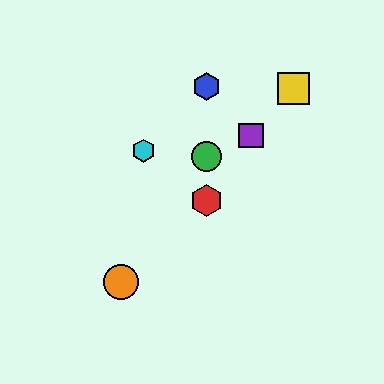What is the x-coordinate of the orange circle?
The orange circle is at x≈121.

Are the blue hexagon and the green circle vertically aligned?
Yes, both are at x≈207.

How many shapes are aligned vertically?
3 shapes (the red hexagon, the blue hexagon, the green circle) are aligned vertically.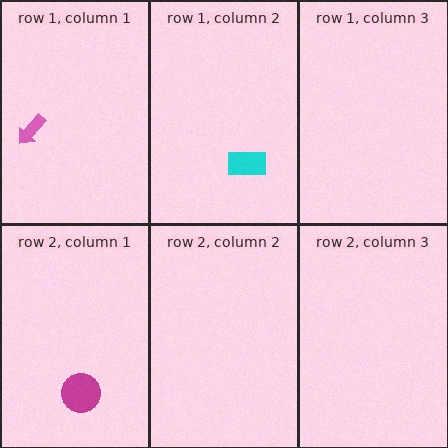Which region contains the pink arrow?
The row 1, column 1 region.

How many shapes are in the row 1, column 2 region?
1.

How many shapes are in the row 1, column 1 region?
1.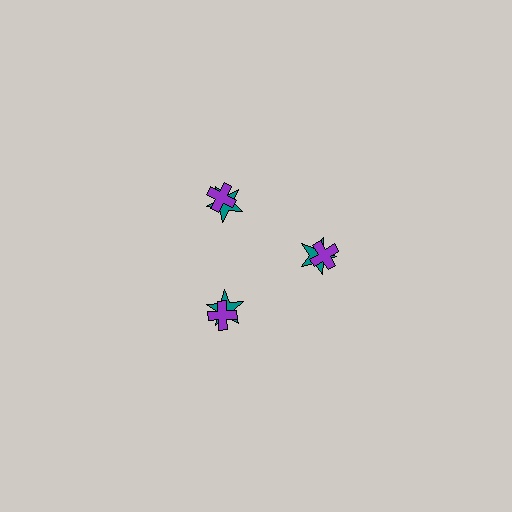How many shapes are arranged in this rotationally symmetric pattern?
There are 6 shapes, arranged in 3 groups of 2.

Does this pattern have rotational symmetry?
Yes, this pattern has 3-fold rotational symmetry. It looks the same after rotating 120 degrees around the center.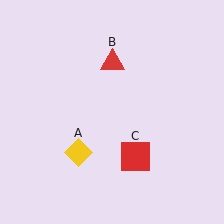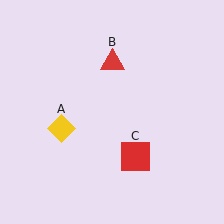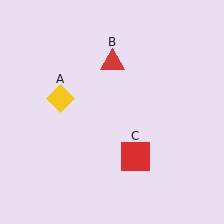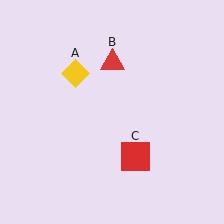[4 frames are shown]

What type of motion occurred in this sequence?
The yellow diamond (object A) rotated clockwise around the center of the scene.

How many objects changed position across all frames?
1 object changed position: yellow diamond (object A).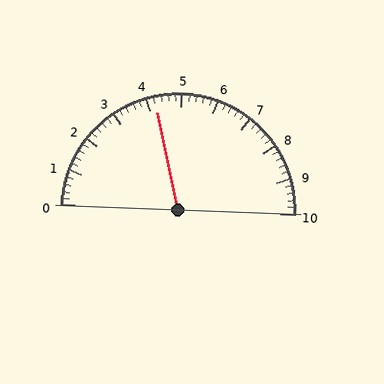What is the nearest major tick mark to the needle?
The nearest major tick mark is 4.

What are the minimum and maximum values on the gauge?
The gauge ranges from 0 to 10.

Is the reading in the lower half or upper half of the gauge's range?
The reading is in the lower half of the range (0 to 10).